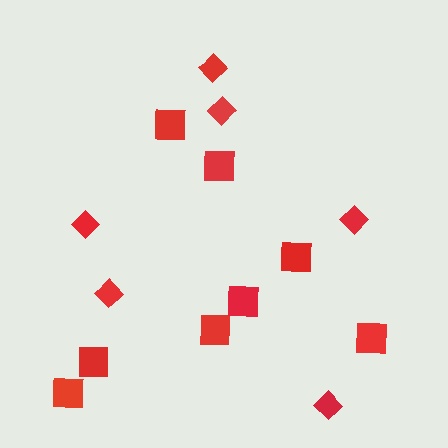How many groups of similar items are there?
There are 2 groups: one group of diamonds (6) and one group of squares (8).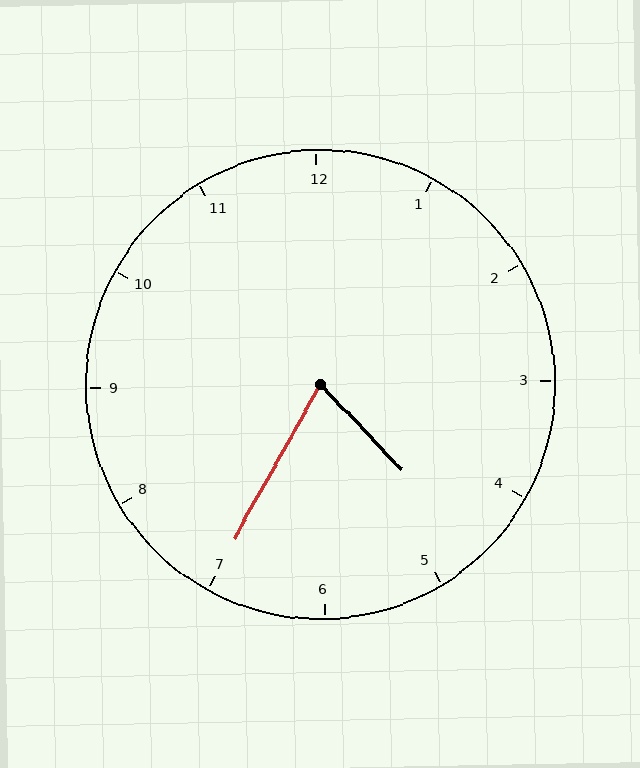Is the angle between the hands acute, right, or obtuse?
It is acute.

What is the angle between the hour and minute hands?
Approximately 72 degrees.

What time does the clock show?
4:35.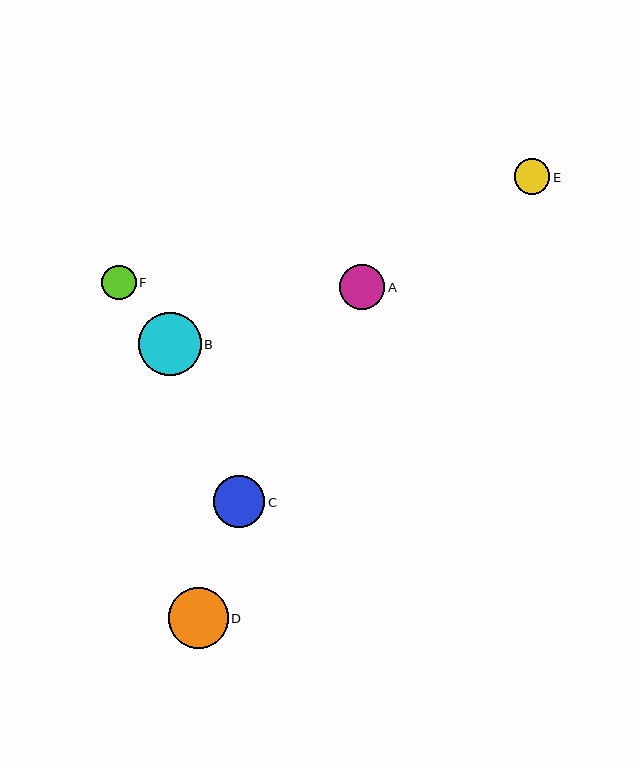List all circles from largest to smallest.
From largest to smallest: B, D, C, A, E, F.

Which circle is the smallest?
Circle F is the smallest with a size of approximately 35 pixels.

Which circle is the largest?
Circle B is the largest with a size of approximately 63 pixels.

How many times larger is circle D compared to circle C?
Circle D is approximately 1.2 times the size of circle C.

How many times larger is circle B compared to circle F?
Circle B is approximately 1.8 times the size of circle F.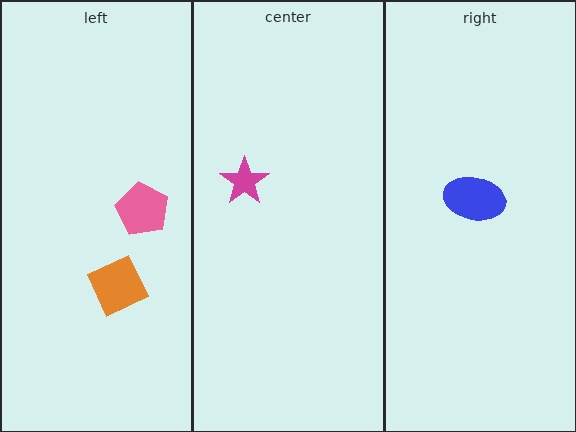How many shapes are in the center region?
1.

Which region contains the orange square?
The left region.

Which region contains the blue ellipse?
The right region.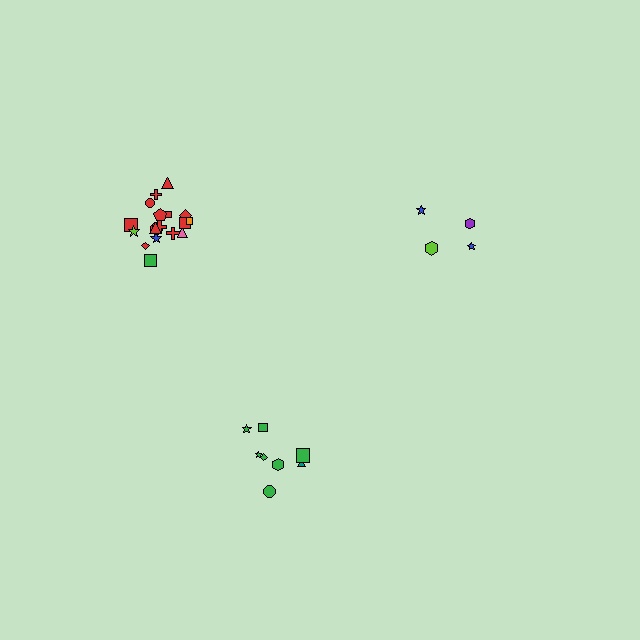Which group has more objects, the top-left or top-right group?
The top-left group.